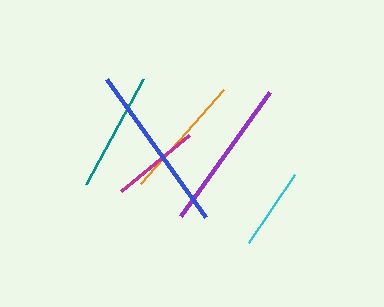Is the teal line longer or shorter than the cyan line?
The teal line is longer than the cyan line.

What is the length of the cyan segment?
The cyan segment is approximately 83 pixels long.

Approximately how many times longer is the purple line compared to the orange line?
The purple line is approximately 1.2 times the length of the orange line.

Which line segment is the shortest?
The cyan line is the shortest at approximately 83 pixels.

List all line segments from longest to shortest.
From longest to shortest: blue, purple, orange, teal, magenta, cyan.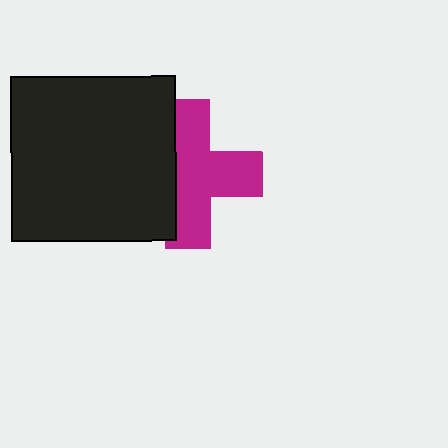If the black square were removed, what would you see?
You would see the complete magenta cross.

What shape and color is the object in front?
The object in front is a black square.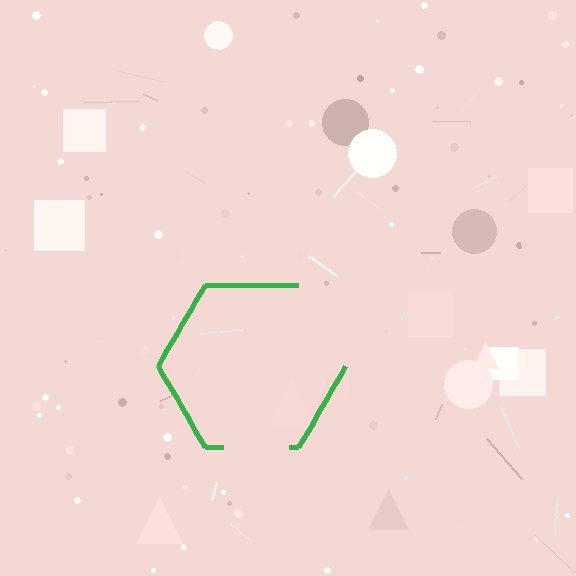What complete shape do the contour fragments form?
The contour fragments form a hexagon.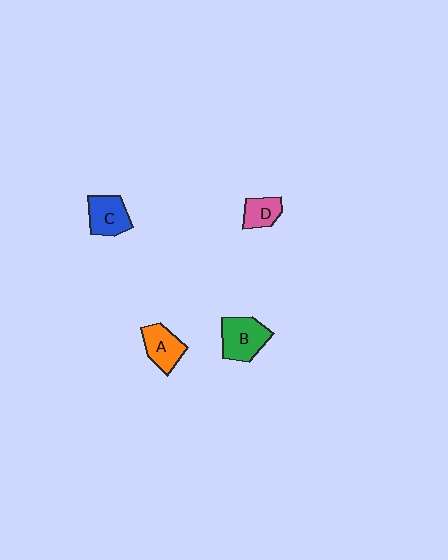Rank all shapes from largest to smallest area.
From largest to smallest: B (green), C (blue), A (orange), D (pink).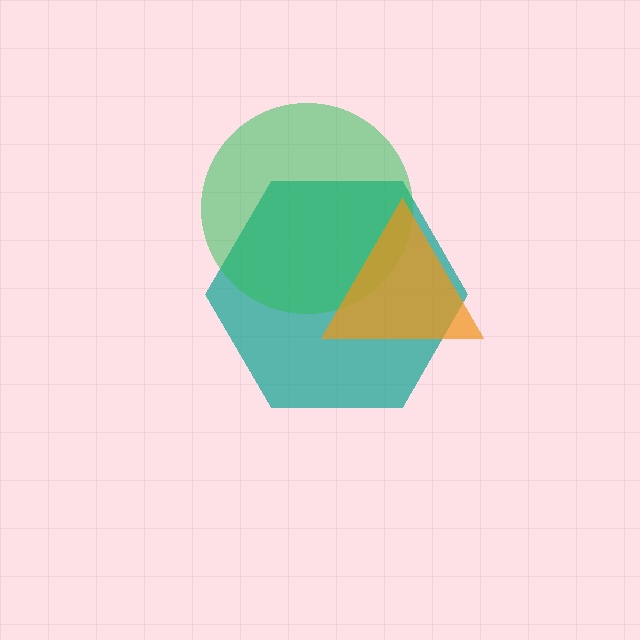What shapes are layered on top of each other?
The layered shapes are: a teal hexagon, a green circle, an orange triangle.